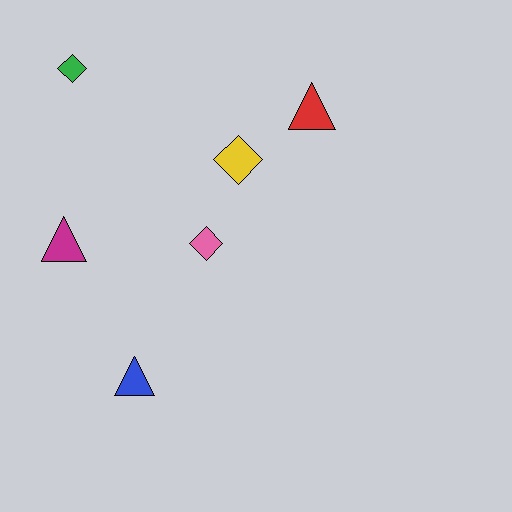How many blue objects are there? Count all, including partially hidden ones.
There is 1 blue object.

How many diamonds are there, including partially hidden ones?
There are 3 diamonds.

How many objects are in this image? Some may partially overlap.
There are 6 objects.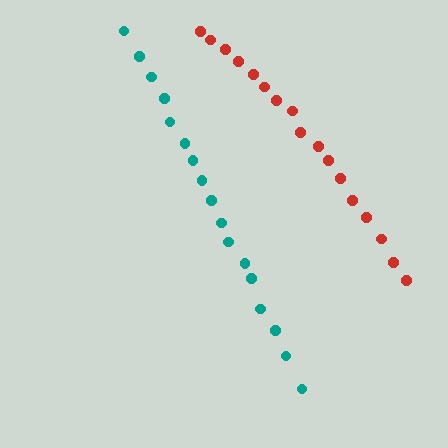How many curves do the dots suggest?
There are 2 distinct paths.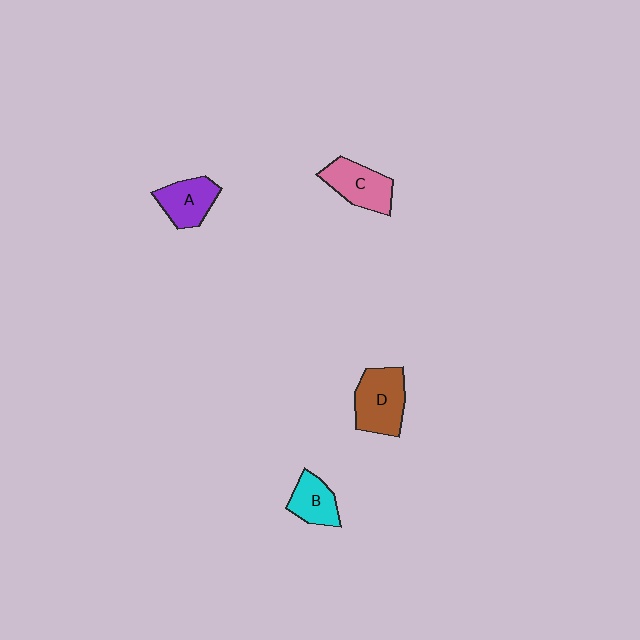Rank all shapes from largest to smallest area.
From largest to smallest: D (brown), C (pink), A (purple), B (cyan).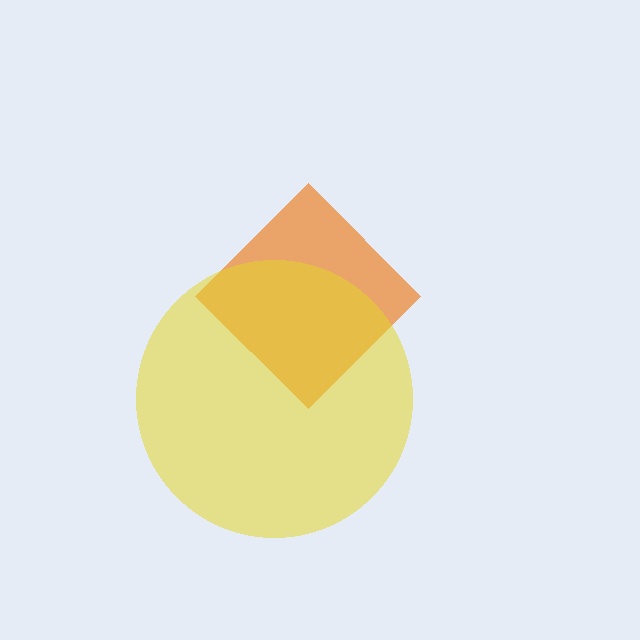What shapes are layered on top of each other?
The layered shapes are: an orange diamond, a yellow circle.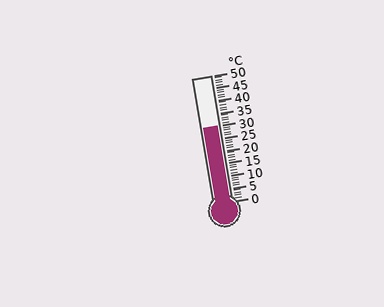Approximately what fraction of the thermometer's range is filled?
The thermometer is filled to approximately 60% of its range.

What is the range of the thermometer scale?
The thermometer scale ranges from 0°C to 50°C.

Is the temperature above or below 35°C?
The temperature is below 35°C.